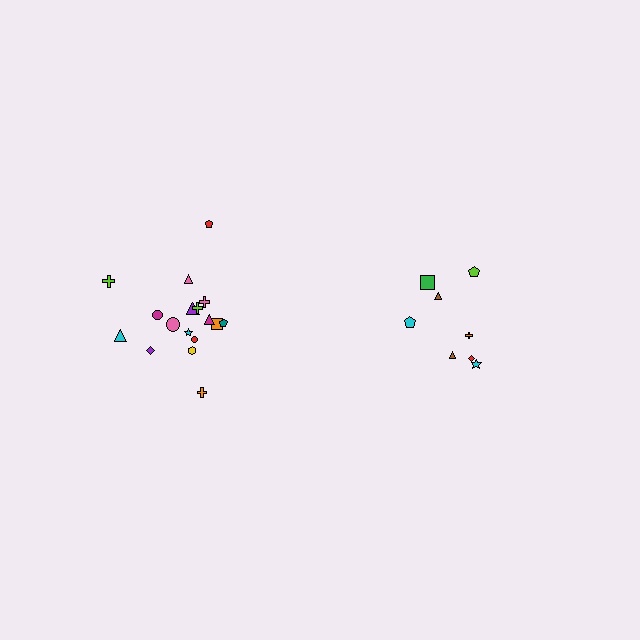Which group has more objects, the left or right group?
The left group.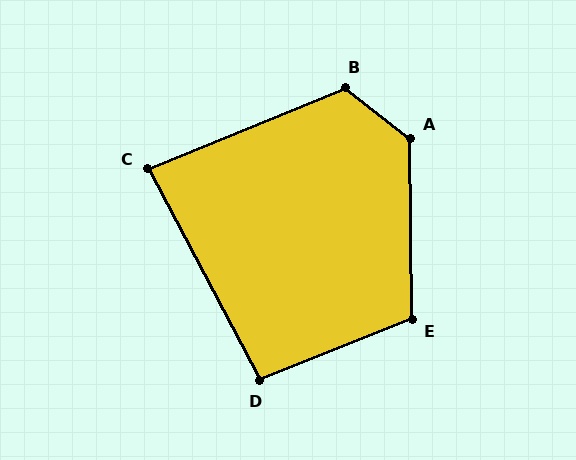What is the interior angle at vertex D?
Approximately 96 degrees (obtuse).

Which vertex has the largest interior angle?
A, at approximately 128 degrees.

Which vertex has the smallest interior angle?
C, at approximately 84 degrees.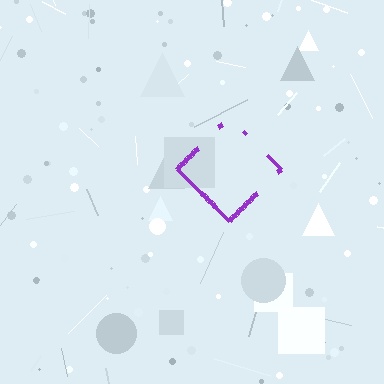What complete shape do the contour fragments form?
The contour fragments form a diamond.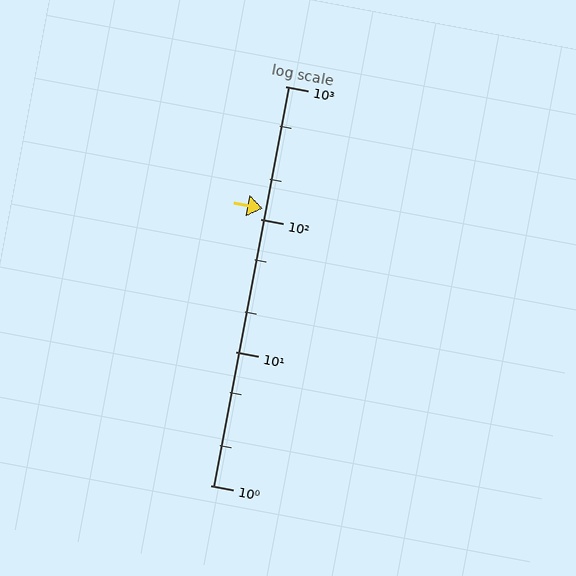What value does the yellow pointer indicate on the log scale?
The pointer indicates approximately 120.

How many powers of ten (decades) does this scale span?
The scale spans 3 decades, from 1 to 1000.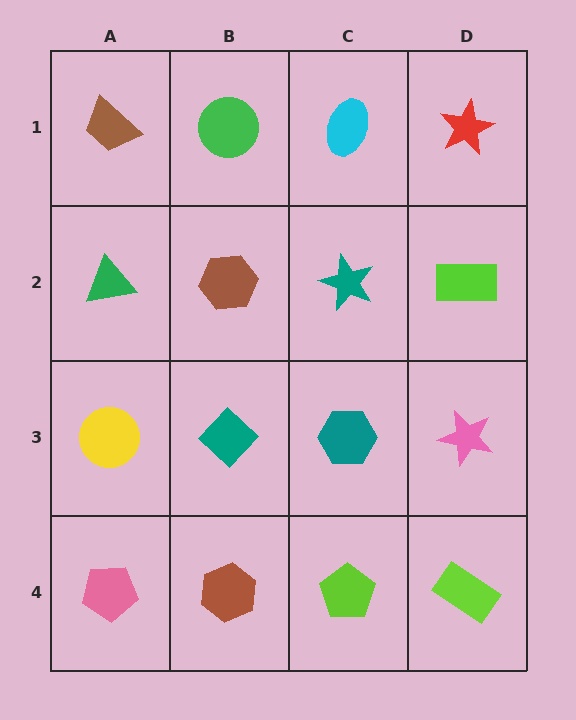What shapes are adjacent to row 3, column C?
A teal star (row 2, column C), a lime pentagon (row 4, column C), a teal diamond (row 3, column B), a pink star (row 3, column D).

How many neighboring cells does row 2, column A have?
3.